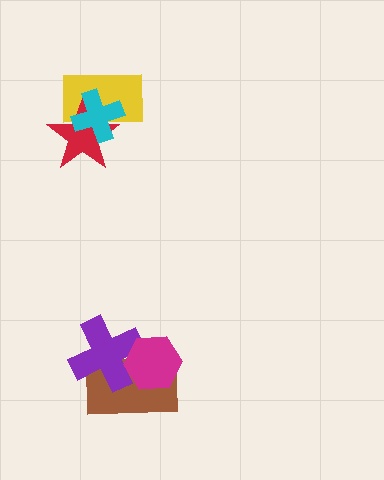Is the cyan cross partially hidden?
No, no other shape covers it.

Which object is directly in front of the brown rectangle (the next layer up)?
The purple cross is directly in front of the brown rectangle.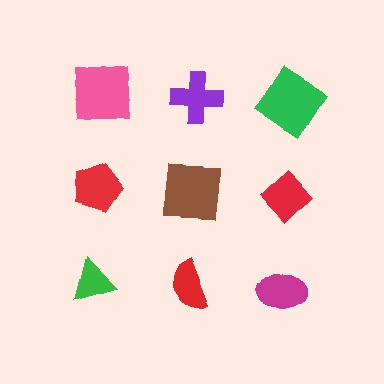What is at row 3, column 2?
A red semicircle.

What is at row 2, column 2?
A brown square.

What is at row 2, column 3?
A red diamond.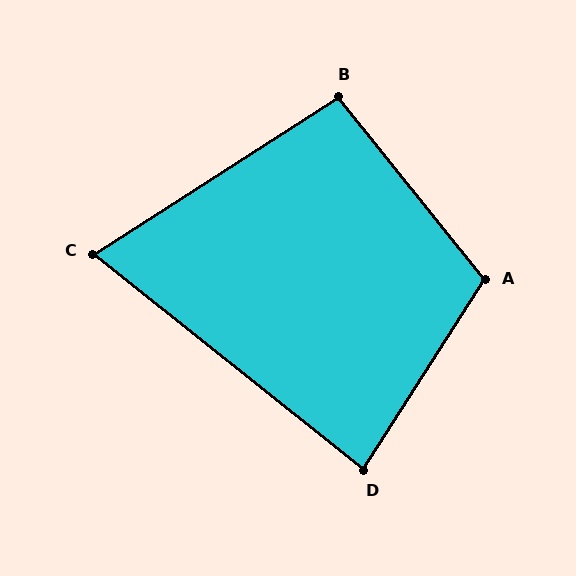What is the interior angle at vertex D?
Approximately 84 degrees (acute).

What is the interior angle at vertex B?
Approximately 96 degrees (obtuse).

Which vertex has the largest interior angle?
A, at approximately 109 degrees.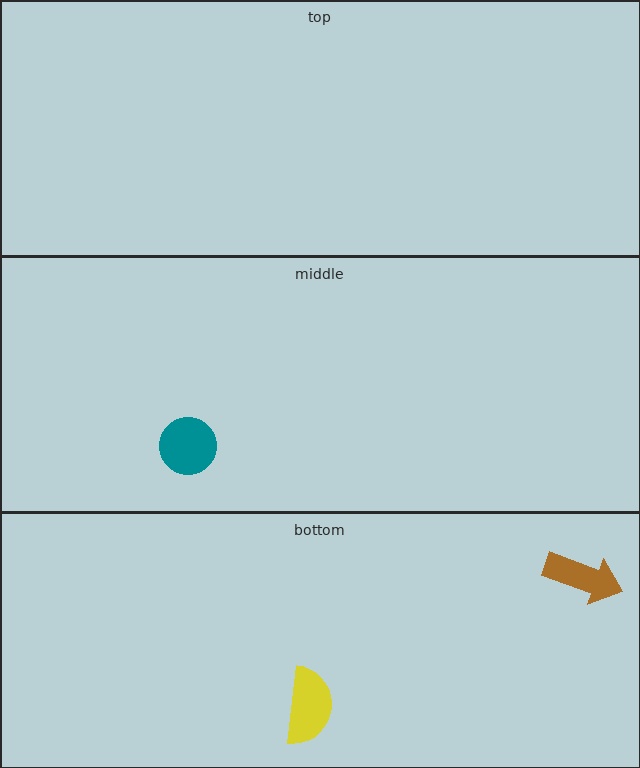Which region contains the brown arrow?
The bottom region.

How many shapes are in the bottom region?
2.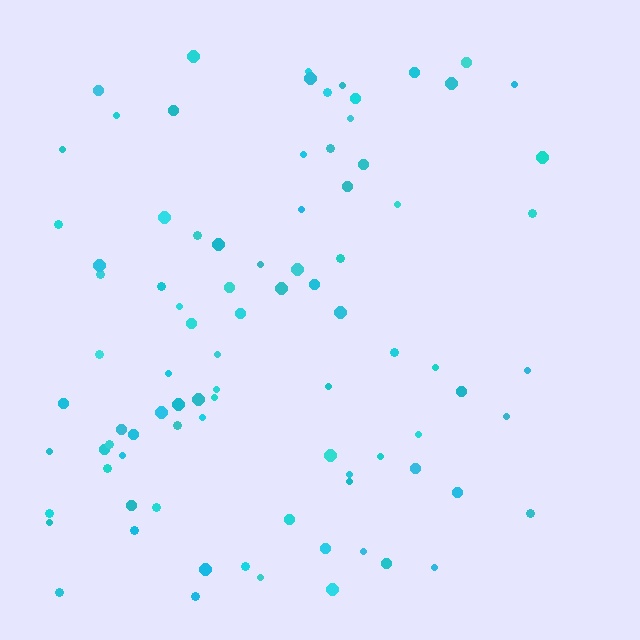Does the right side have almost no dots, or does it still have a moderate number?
Still a moderate number, just noticeably fewer than the left.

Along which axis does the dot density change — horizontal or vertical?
Horizontal.